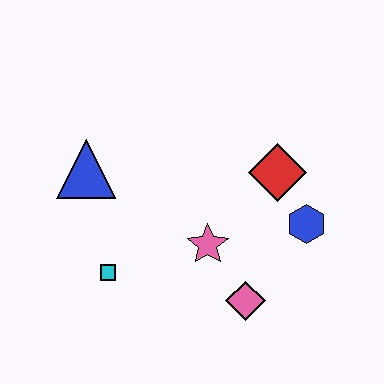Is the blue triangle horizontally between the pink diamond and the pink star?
No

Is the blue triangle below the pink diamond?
No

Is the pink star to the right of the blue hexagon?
No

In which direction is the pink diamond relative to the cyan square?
The pink diamond is to the right of the cyan square.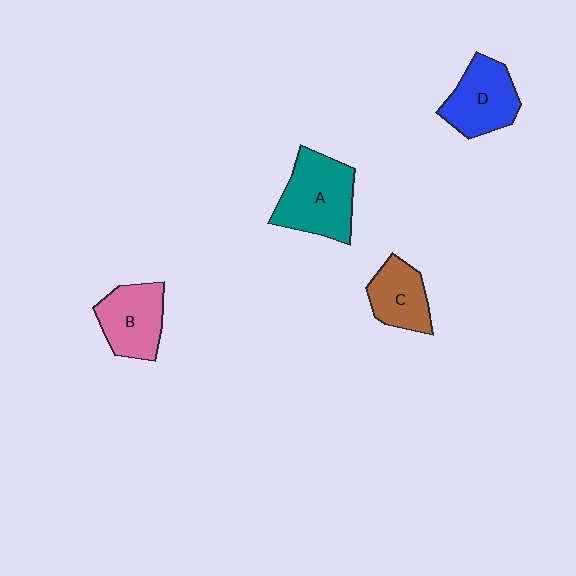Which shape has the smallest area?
Shape C (brown).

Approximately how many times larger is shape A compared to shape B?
Approximately 1.3 times.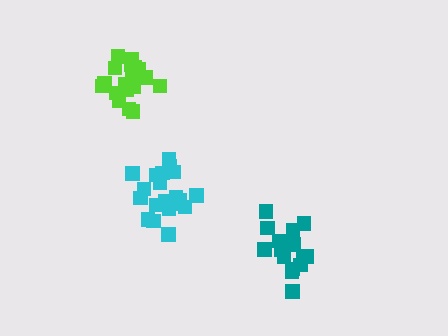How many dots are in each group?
Group 1: 20 dots, Group 2: 15 dots, Group 3: 19 dots (54 total).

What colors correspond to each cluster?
The clusters are colored: cyan, teal, lime.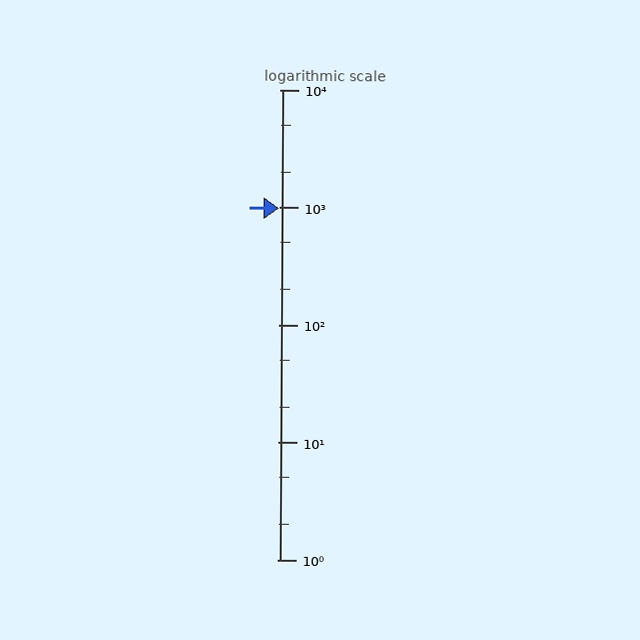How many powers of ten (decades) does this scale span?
The scale spans 4 decades, from 1 to 10000.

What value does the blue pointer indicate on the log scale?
The pointer indicates approximately 990.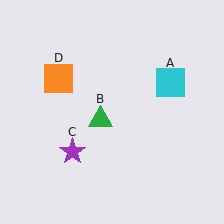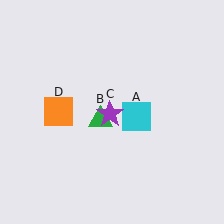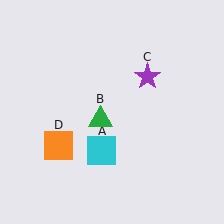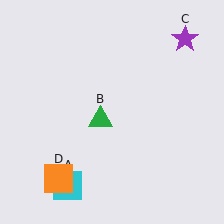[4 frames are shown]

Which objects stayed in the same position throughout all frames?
Green triangle (object B) remained stationary.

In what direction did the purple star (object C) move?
The purple star (object C) moved up and to the right.